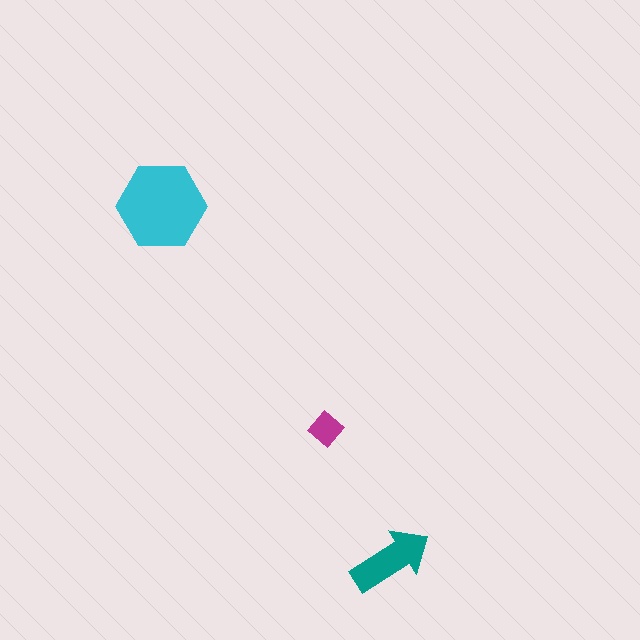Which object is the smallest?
The magenta diamond.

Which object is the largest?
The cyan hexagon.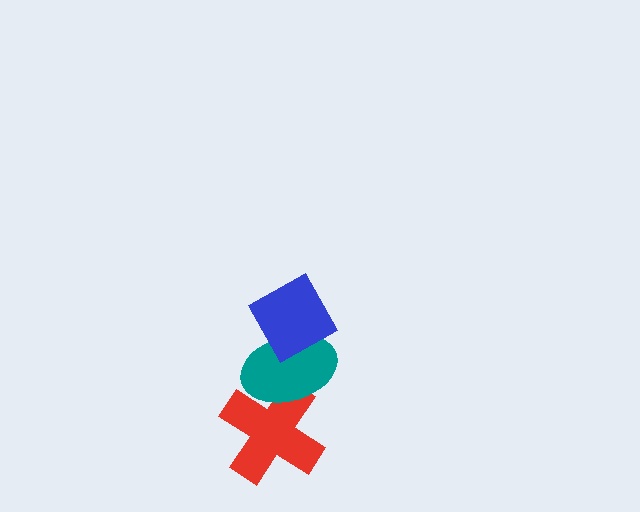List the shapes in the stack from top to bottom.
From top to bottom: the blue diamond, the teal ellipse, the red cross.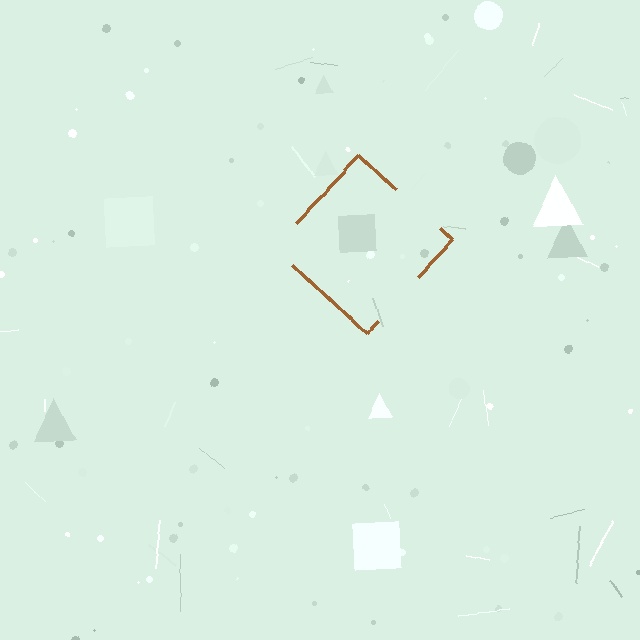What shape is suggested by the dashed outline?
The dashed outline suggests a diamond.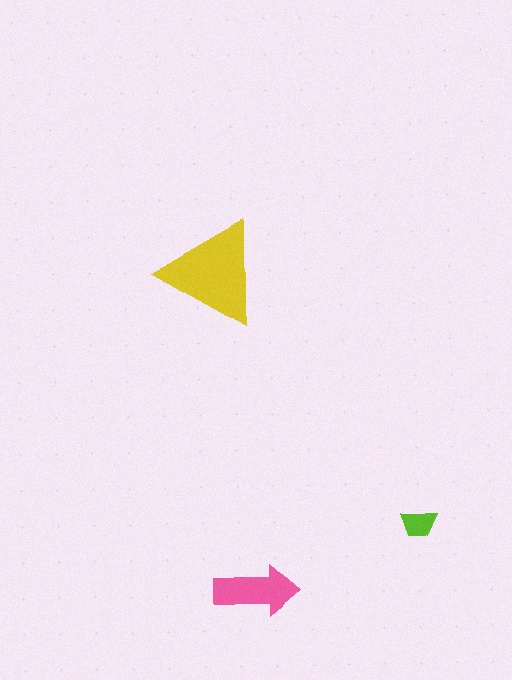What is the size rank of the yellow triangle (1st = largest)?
1st.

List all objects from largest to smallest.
The yellow triangle, the pink arrow, the lime trapezoid.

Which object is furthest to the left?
The yellow triangle is leftmost.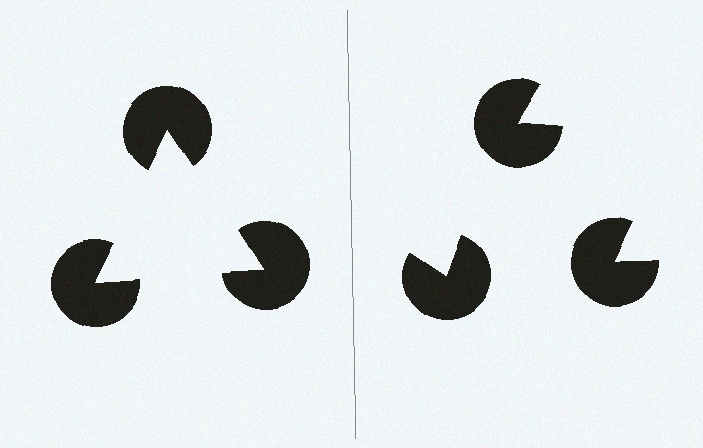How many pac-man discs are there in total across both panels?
6 — 3 on each side.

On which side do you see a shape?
An illusory triangle appears on the left side. On the right side the wedge cuts are rotated, so no coherent shape forms.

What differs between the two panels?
The pac-man discs are positioned identically on both sides; only the wedge orientations differ. On the left they align to a triangle; on the right they are misaligned.